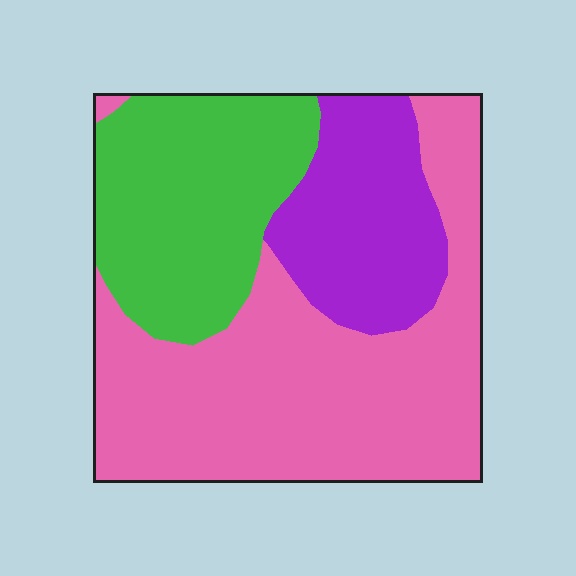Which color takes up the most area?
Pink, at roughly 50%.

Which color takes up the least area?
Purple, at roughly 20%.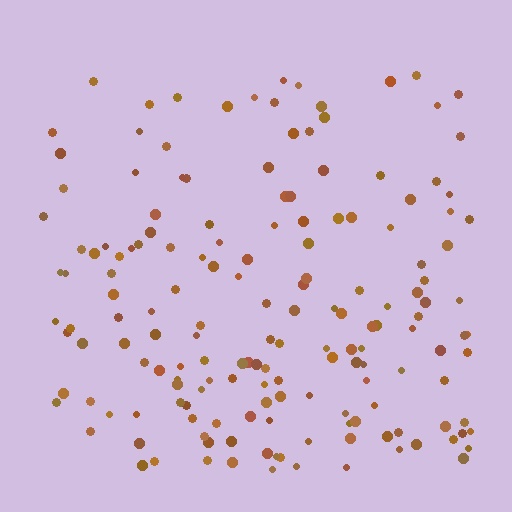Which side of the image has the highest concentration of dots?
The bottom.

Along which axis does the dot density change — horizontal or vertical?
Vertical.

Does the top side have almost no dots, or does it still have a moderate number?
Still a moderate number, just noticeably fewer than the bottom.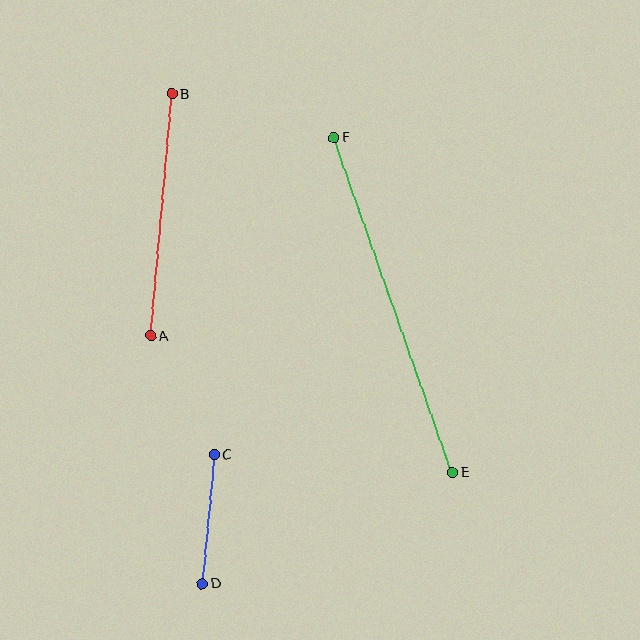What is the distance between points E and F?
The distance is approximately 355 pixels.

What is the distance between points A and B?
The distance is approximately 243 pixels.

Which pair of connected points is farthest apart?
Points E and F are farthest apart.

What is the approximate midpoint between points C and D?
The midpoint is at approximately (208, 519) pixels.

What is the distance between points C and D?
The distance is approximately 130 pixels.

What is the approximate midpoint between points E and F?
The midpoint is at approximately (393, 305) pixels.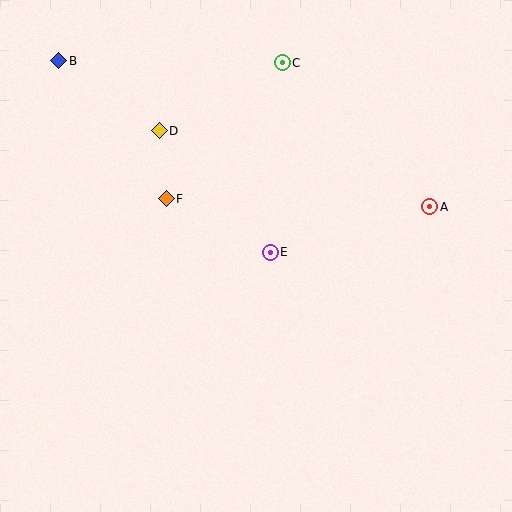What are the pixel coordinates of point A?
Point A is at (430, 207).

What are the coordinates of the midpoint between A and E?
The midpoint between A and E is at (350, 229).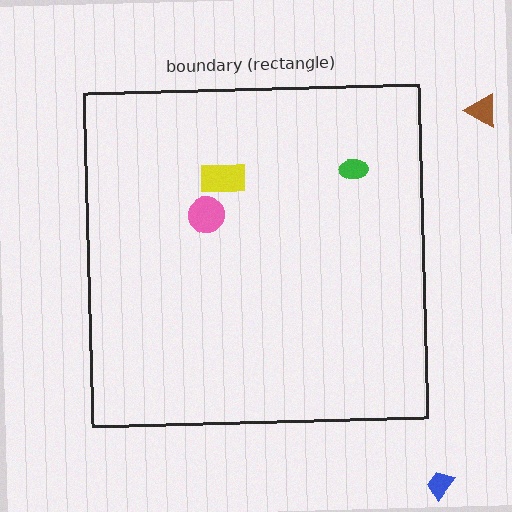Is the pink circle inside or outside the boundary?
Inside.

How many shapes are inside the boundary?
3 inside, 2 outside.